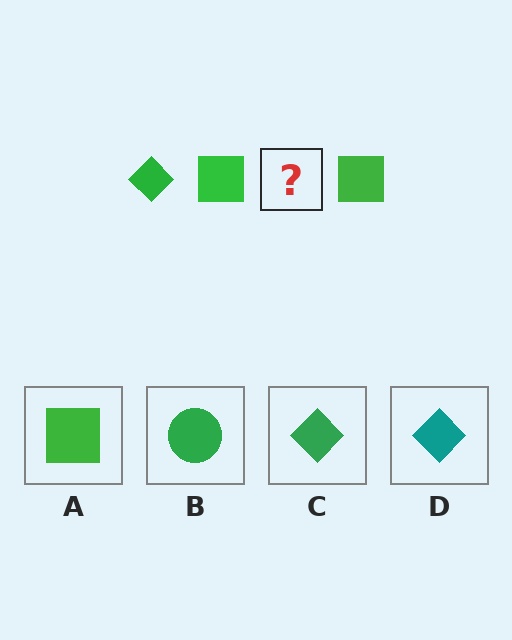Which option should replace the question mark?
Option C.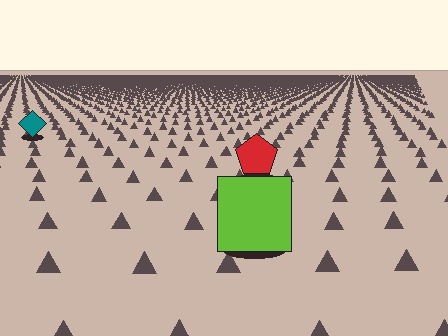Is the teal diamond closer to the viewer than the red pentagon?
No. The red pentagon is closer — you can tell from the texture gradient: the ground texture is coarser near it.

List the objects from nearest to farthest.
From nearest to farthest: the lime square, the red pentagon, the teal diamond.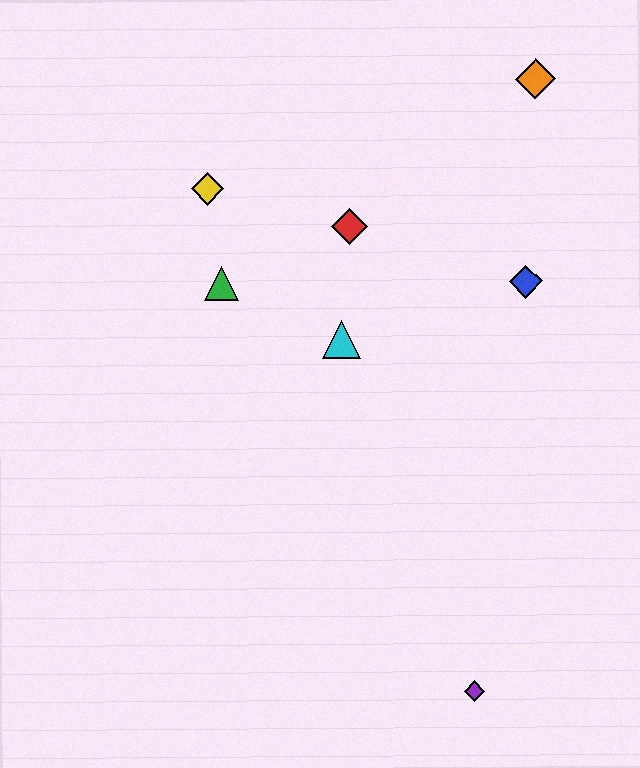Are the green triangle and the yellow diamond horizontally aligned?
No, the green triangle is at y≈284 and the yellow diamond is at y≈189.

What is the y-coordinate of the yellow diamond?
The yellow diamond is at y≈189.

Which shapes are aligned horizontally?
The blue diamond, the green triangle are aligned horizontally.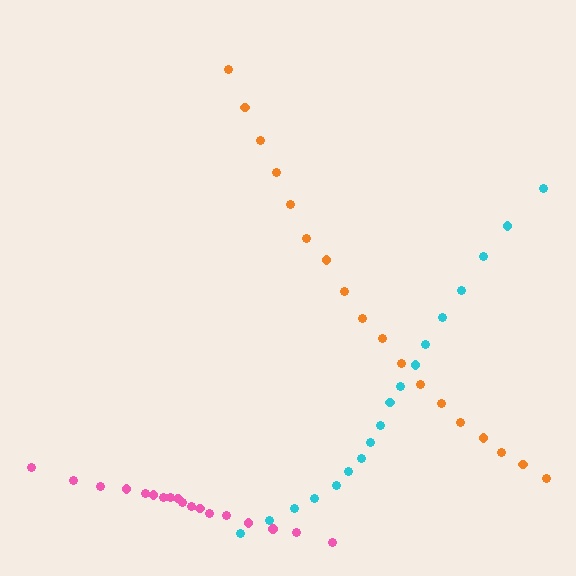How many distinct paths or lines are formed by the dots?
There are 3 distinct paths.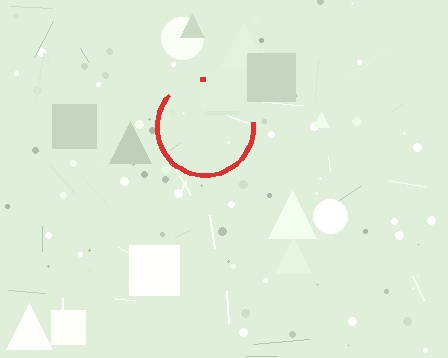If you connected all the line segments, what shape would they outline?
They would outline a circle.